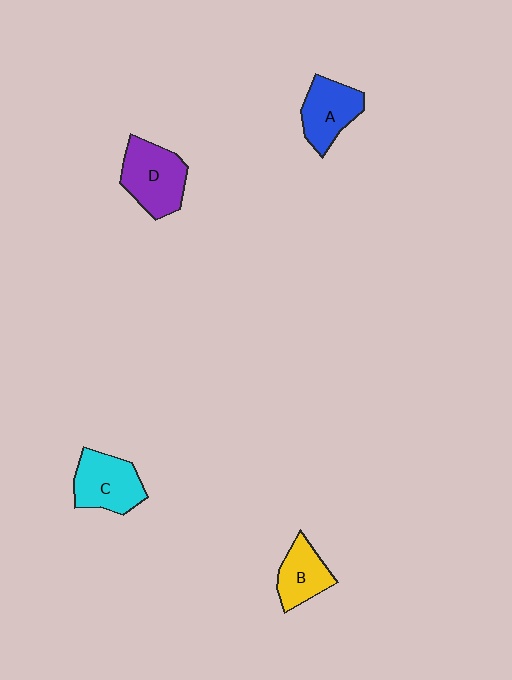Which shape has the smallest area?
Shape B (yellow).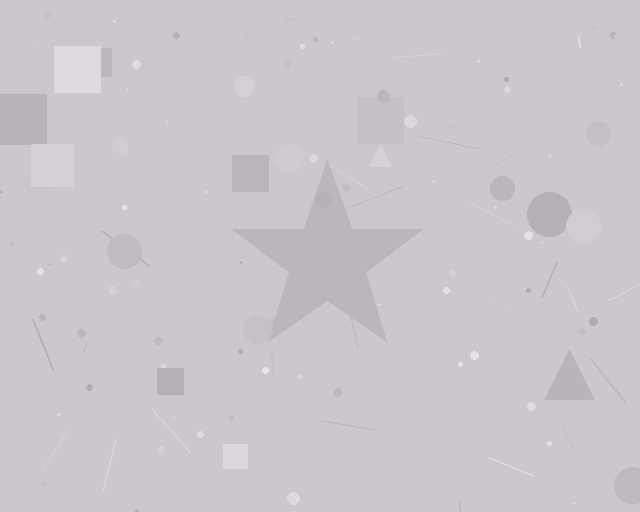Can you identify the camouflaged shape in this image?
The camouflaged shape is a star.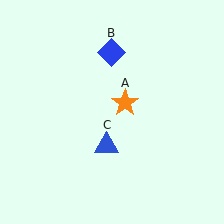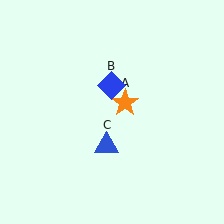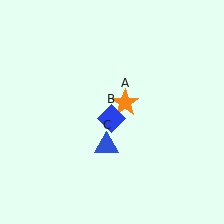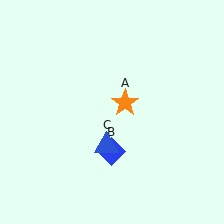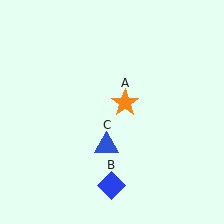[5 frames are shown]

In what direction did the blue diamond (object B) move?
The blue diamond (object B) moved down.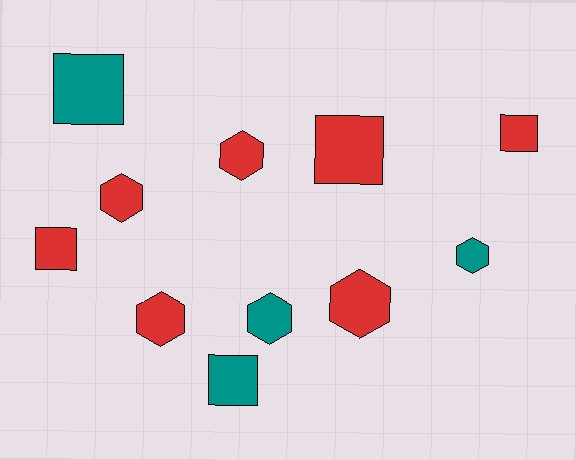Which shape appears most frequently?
Hexagon, with 6 objects.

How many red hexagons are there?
There are 4 red hexagons.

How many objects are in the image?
There are 11 objects.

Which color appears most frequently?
Red, with 7 objects.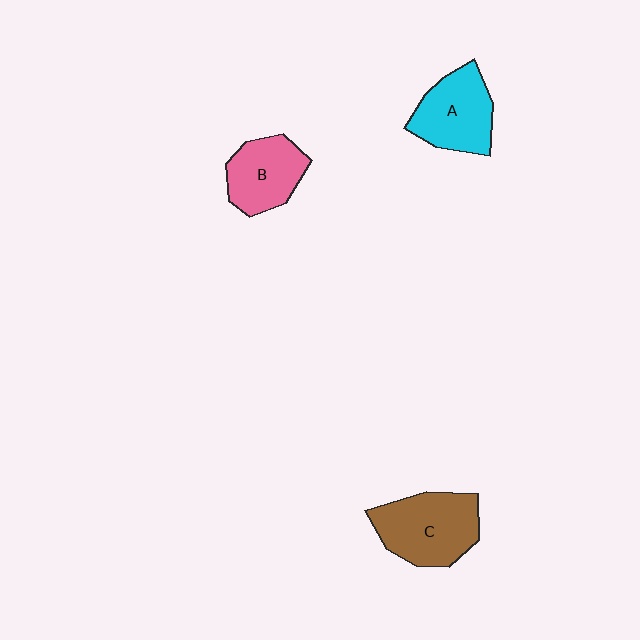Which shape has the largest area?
Shape C (brown).